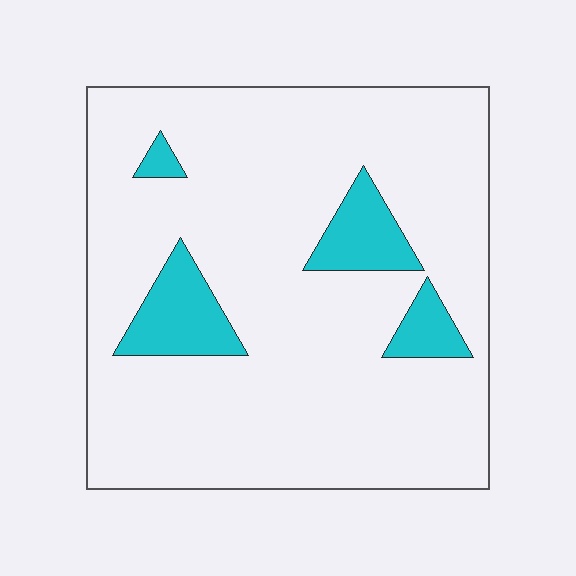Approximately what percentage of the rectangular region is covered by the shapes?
Approximately 10%.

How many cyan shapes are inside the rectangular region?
4.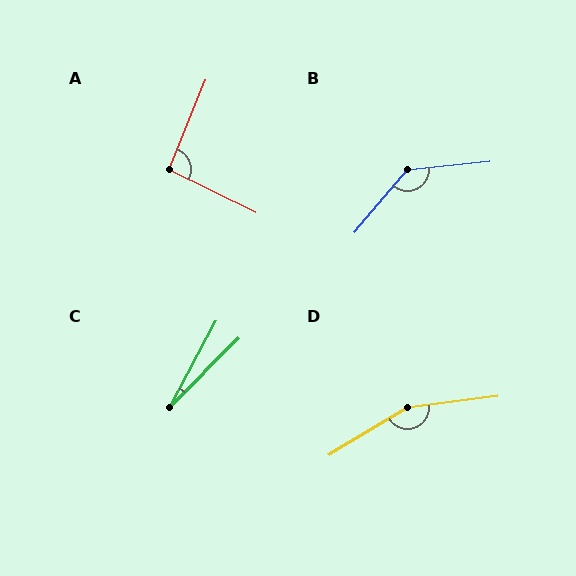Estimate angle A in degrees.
Approximately 94 degrees.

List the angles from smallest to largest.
C (17°), A (94°), B (136°), D (156°).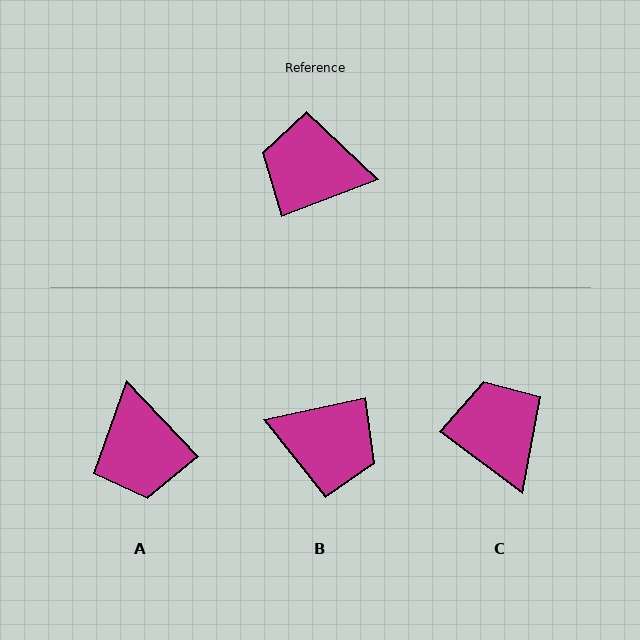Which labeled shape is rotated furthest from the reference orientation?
B, about 172 degrees away.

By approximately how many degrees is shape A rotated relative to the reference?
Approximately 113 degrees counter-clockwise.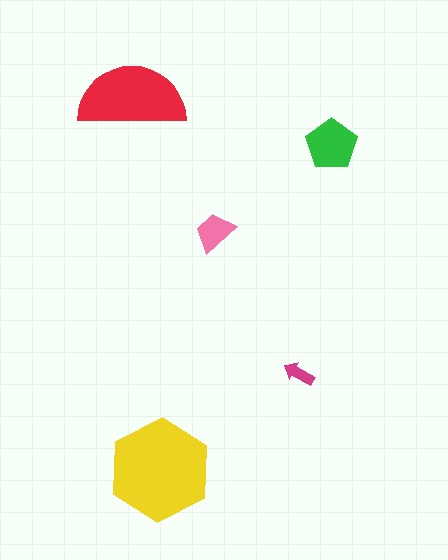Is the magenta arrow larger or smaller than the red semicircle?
Smaller.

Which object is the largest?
The yellow hexagon.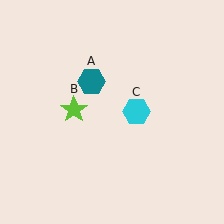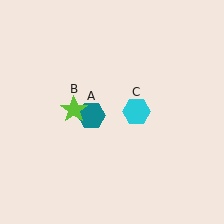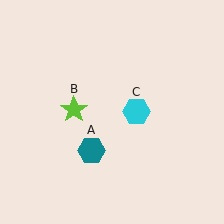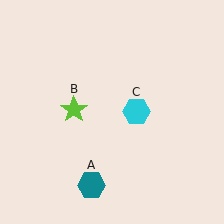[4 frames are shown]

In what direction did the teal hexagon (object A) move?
The teal hexagon (object A) moved down.